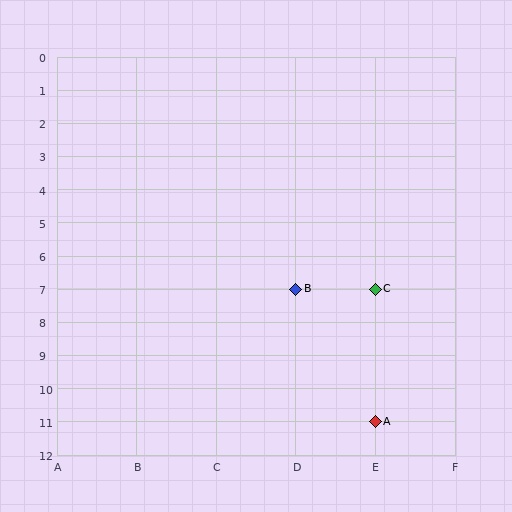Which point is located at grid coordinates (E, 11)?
Point A is at (E, 11).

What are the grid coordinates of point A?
Point A is at grid coordinates (E, 11).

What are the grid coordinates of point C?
Point C is at grid coordinates (E, 7).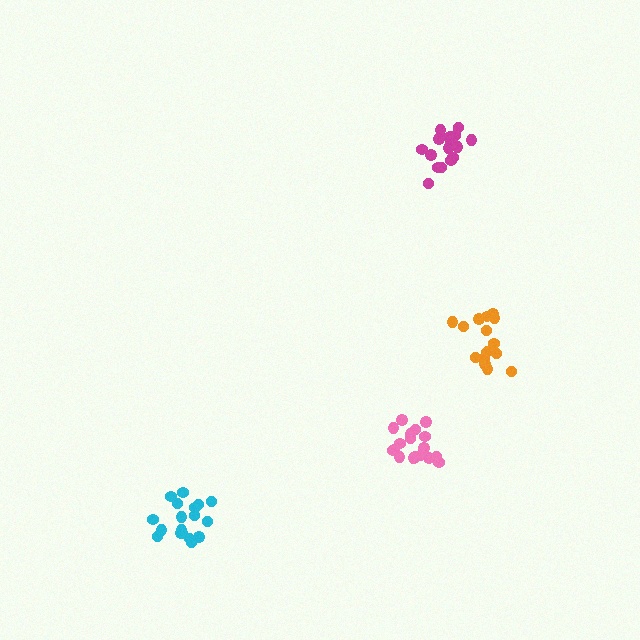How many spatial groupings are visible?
There are 4 spatial groupings.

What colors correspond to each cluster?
The clusters are colored: cyan, magenta, orange, pink.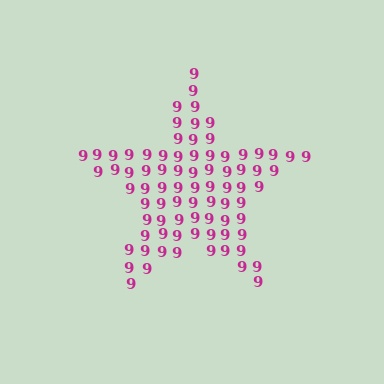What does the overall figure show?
The overall figure shows a star.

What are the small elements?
The small elements are digit 9's.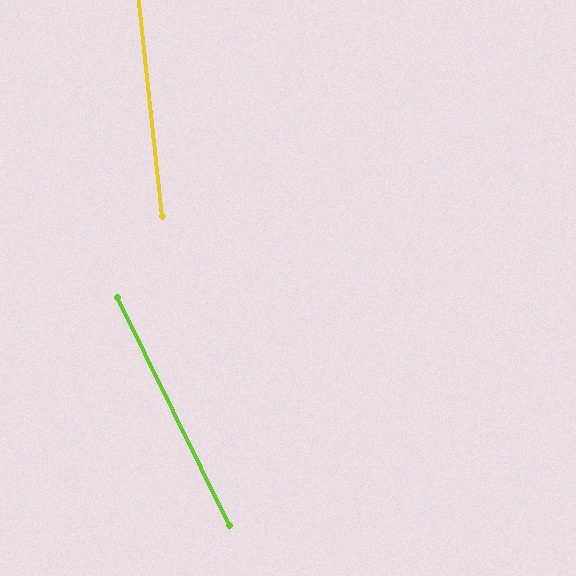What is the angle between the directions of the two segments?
Approximately 20 degrees.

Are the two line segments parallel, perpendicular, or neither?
Neither parallel nor perpendicular — they differ by about 20°.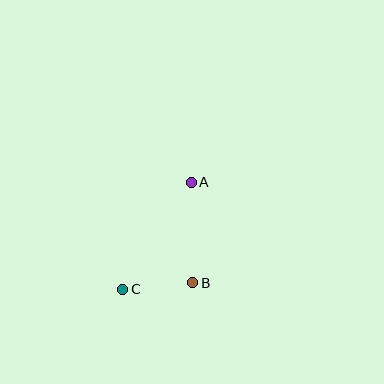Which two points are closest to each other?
Points B and C are closest to each other.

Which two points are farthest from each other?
Points A and C are farthest from each other.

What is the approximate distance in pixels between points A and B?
The distance between A and B is approximately 100 pixels.